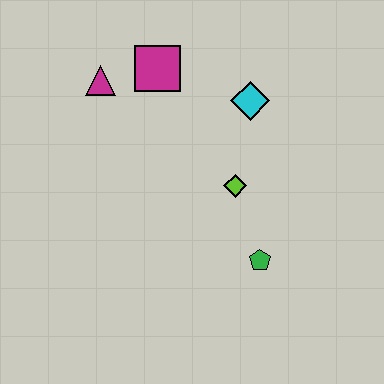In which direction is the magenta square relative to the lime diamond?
The magenta square is above the lime diamond.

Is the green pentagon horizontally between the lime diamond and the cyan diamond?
No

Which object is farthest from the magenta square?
The green pentagon is farthest from the magenta square.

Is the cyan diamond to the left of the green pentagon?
Yes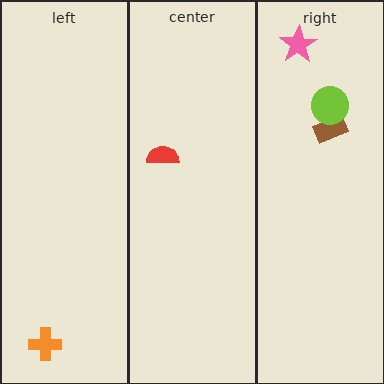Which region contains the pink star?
The right region.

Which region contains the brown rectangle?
The right region.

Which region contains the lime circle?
The right region.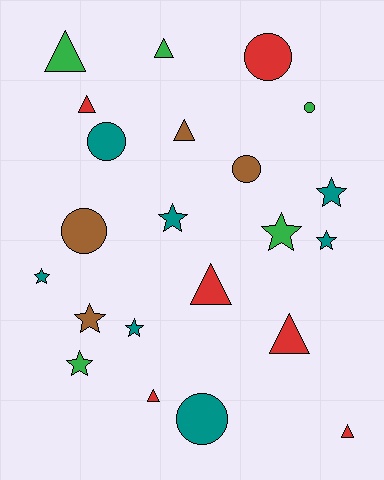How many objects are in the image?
There are 22 objects.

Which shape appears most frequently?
Star, with 8 objects.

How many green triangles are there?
There are 2 green triangles.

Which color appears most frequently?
Teal, with 7 objects.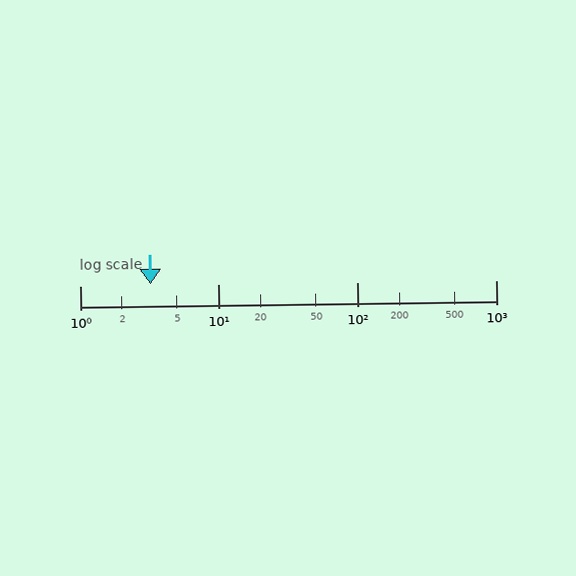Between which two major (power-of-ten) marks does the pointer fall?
The pointer is between 1 and 10.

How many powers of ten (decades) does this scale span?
The scale spans 3 decades, from 1 to 1000.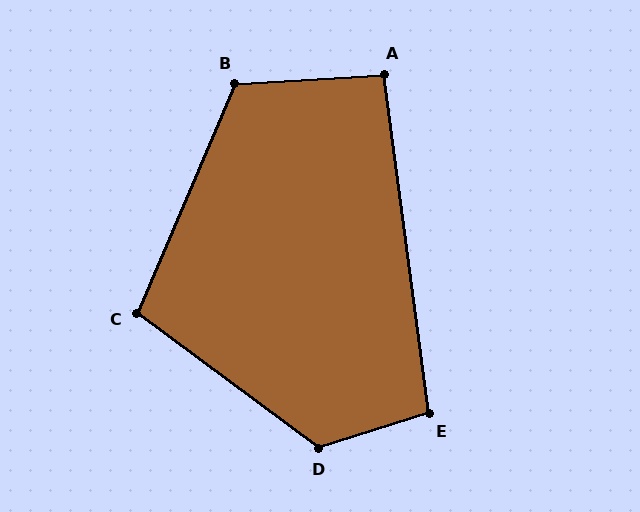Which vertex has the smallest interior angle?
A, at approximately 94 degrees.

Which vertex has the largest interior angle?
D, at approximately 126 degrees.